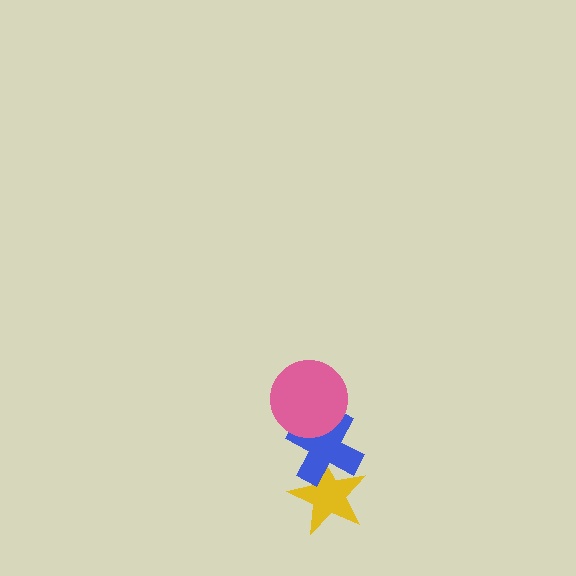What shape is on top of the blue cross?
The pink circle is on top of the blue cross.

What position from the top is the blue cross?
The blue cross is 2nd from the top.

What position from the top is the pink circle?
The pink circle is 1st from the top.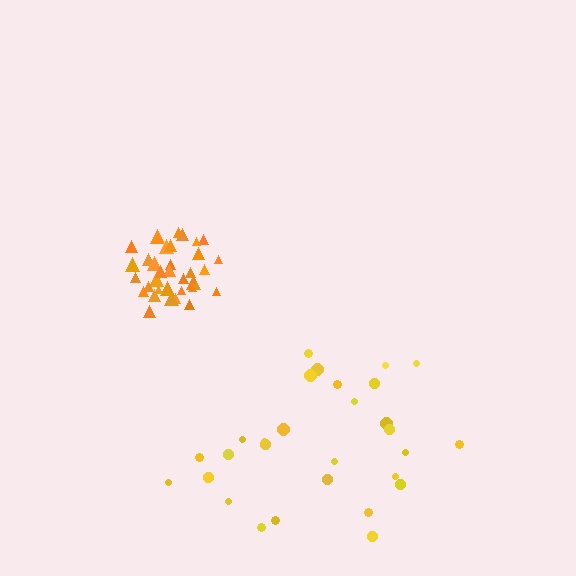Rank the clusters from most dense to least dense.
orange, yellow.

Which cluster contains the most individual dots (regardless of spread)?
Orange (35).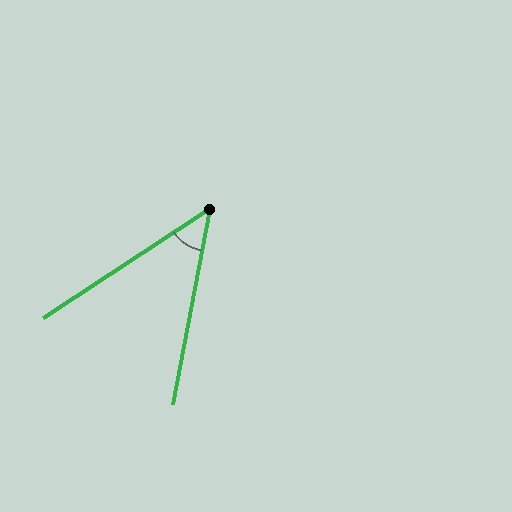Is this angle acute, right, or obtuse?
It is acute.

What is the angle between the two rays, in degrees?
Approximately 46 degrees.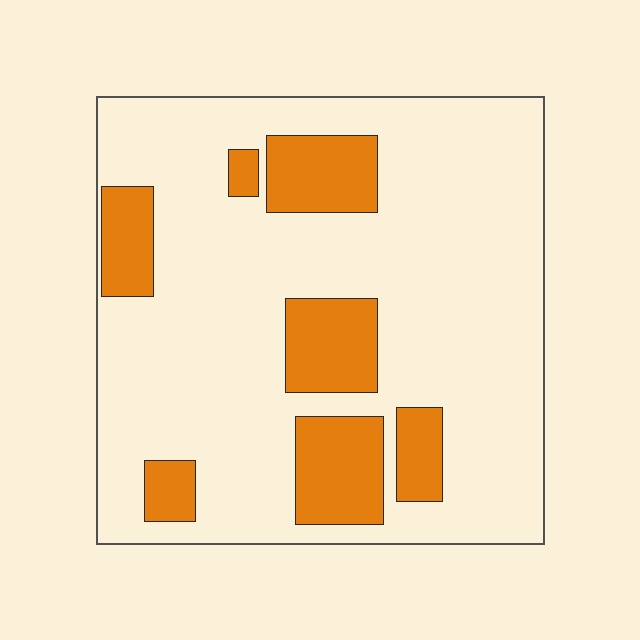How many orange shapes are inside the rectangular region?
7.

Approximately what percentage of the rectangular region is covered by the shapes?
Approximately 20%.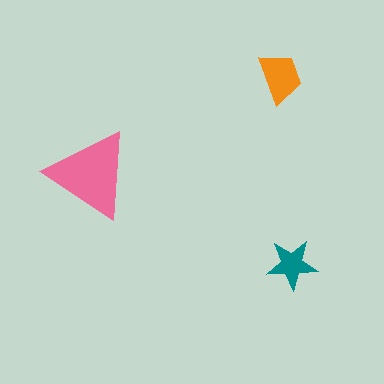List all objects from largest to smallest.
The pink triangle, the orange trapezoid, the teal star.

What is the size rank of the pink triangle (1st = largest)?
1st.